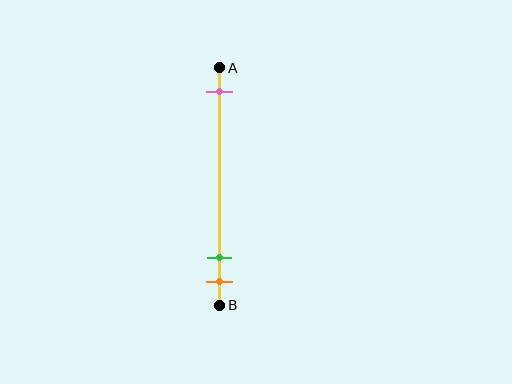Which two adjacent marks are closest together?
The green and orange marks are the closest adjacent pair.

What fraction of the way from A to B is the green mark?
The green mark is approximately 80% (0.8) of the way from A to B.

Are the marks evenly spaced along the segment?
No, the marks are not evenly spaced.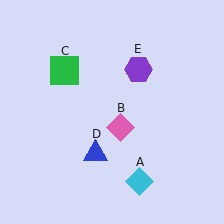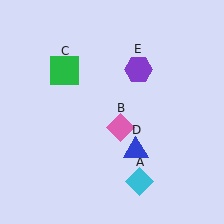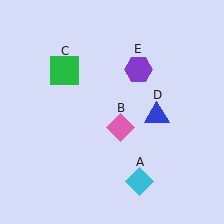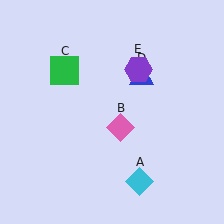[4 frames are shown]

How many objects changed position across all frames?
1 object changed position: blue triangle (object D).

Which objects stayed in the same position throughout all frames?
Cyan diamond (object A) and pink diamond (object B) and green square (object C) and purple hexagon (object E) remained stationary.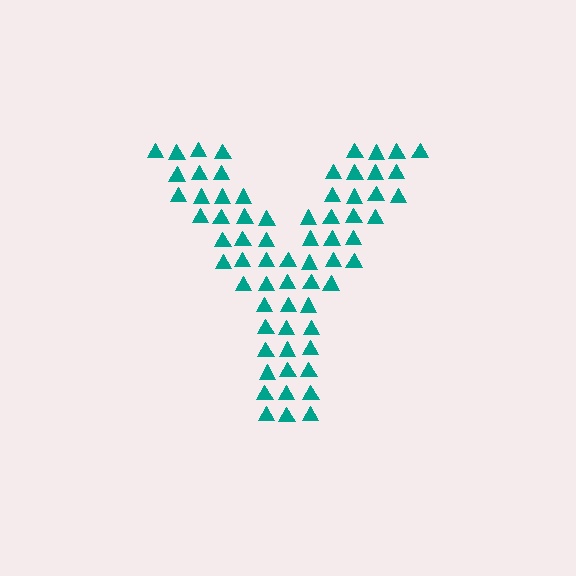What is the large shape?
The large shape is the letter Y.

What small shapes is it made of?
It is made of small triangles.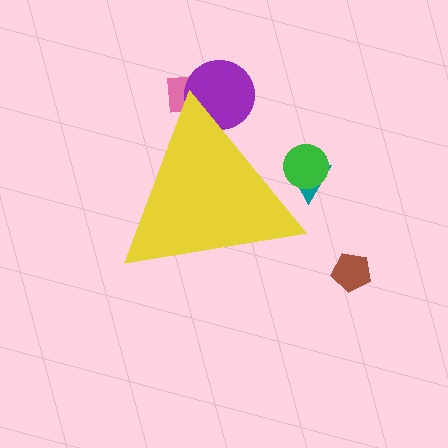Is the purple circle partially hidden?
Yes, the purple circle is partially hidden behind the yellow triangle.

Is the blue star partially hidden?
Yes, the blue star is partially hidden behind the yellow triangle.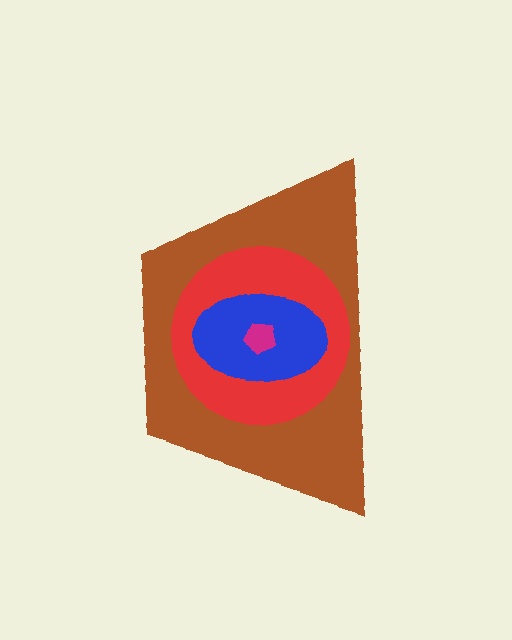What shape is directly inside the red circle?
The blue ellipse.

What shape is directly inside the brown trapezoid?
The red circle.